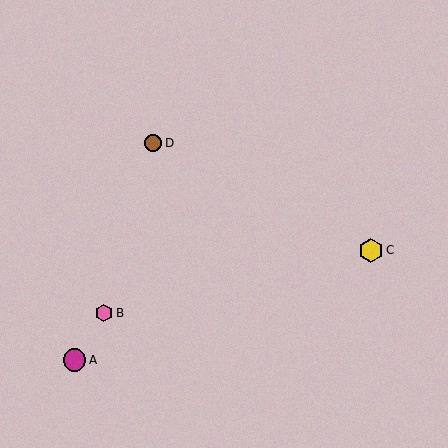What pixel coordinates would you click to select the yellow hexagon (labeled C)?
Click at (371, 250) to select the yellow hexagon C.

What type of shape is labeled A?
Shape A is a magenta circle.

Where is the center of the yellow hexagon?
The center of the yellow hexagon is at (371, 250).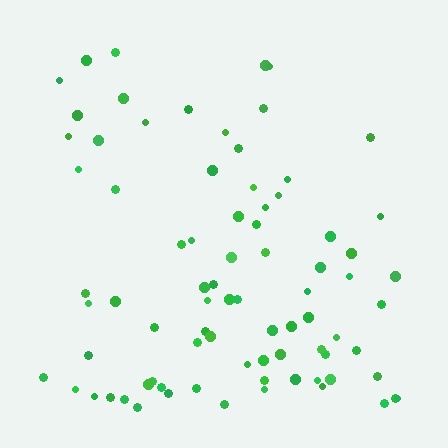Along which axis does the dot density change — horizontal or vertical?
Vertical.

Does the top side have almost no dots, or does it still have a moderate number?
Still a moderate number, just noticeably fewer than the bottom.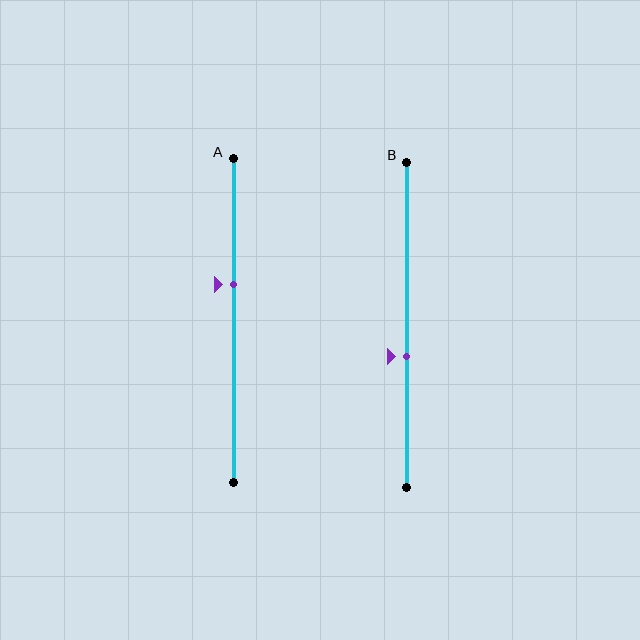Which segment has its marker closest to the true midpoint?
Segment B has its marker closest to the true midpoint.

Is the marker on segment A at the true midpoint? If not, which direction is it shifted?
No, the marker on segment A is shifted upward by about 11% of the segment length.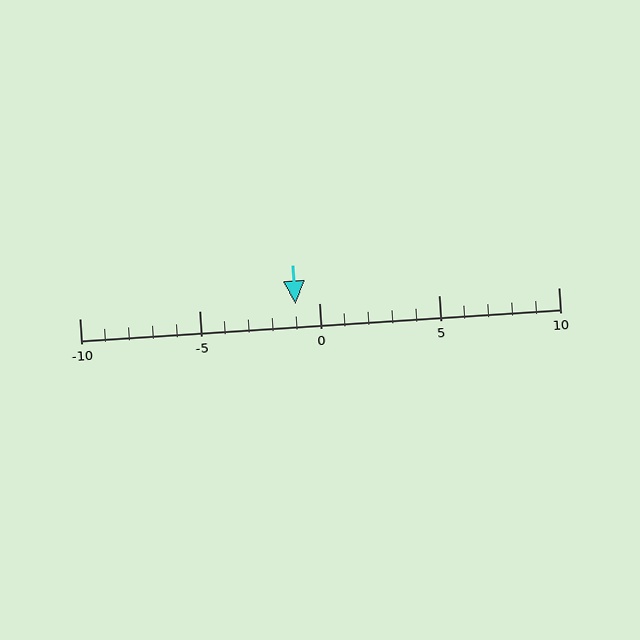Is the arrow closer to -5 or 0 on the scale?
The arrow is closer to 0.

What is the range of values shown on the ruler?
The ruler shows values from -10 to 10.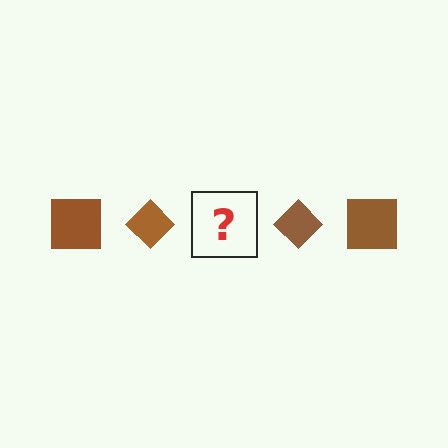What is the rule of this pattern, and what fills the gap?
The rule is that the pattern cycles through square, diamond shapes in brown. The gap should be filled with a brown square.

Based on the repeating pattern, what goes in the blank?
The blank should be a brown square.